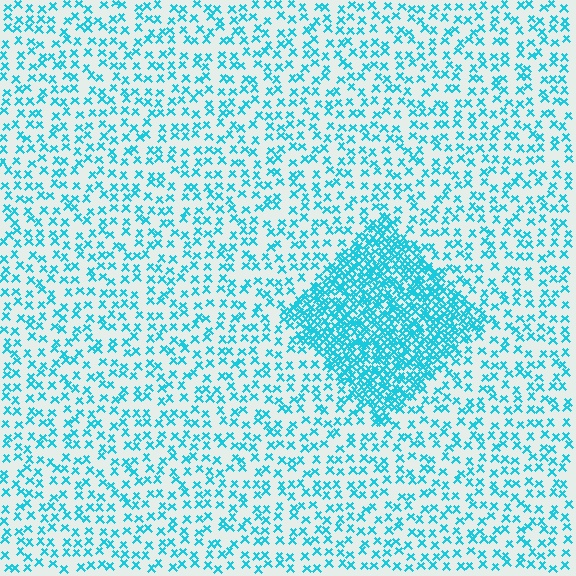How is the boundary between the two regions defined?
The boundary is defined by a change in element density (approximately 3.0x ratio). All elements are the same color, size, and shape.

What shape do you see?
I see a diamond.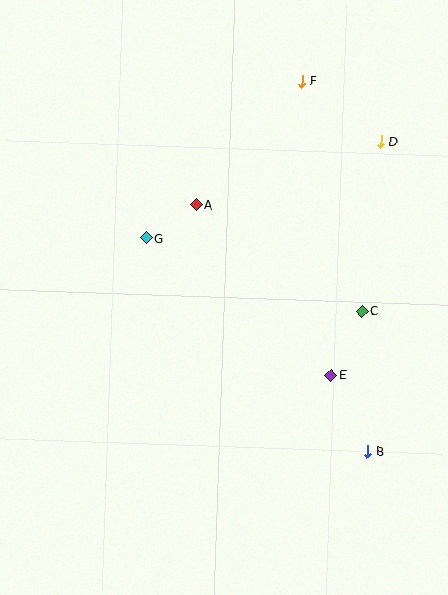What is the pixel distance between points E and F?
The distance between E and F is 295 pixels.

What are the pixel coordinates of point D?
Point D is at (381, 141).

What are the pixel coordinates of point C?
Point C is at (362, 311).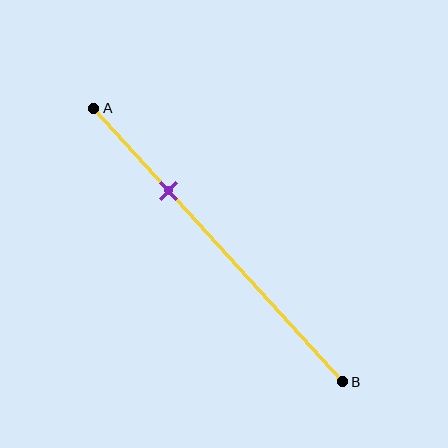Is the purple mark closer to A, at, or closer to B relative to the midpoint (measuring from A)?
The purple mark is closer to point A than the midpoint of segment AB.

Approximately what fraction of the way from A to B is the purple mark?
The purple mark is approximately 30% of the way from A to B.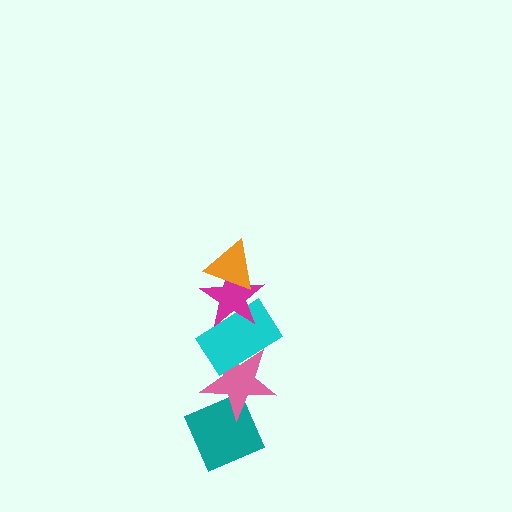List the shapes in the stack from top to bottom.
From top to bottom: the orange triangle, the magenta star, the cyan rectangle, the pink star, the teal diamond.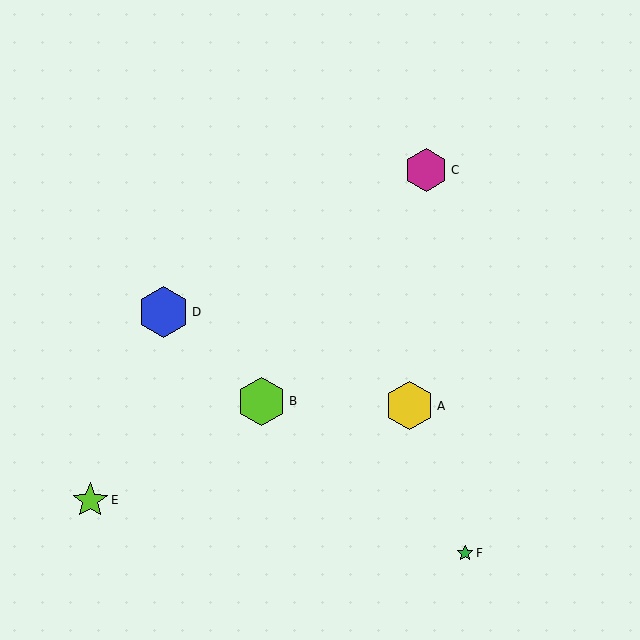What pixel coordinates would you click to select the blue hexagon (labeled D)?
Click at (164, 312) to select the blue hexagon D.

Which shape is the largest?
The blue hexagon (labeled D) is the largest.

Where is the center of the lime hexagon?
The center of the lime hexagon is at (262, 401).